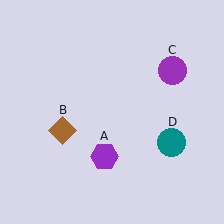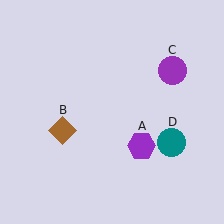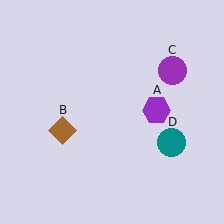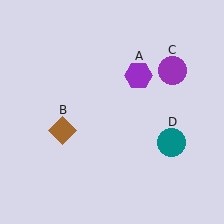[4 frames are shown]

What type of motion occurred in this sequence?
The purple hexagon (object A) rotated counterclockwise around the center of the scene.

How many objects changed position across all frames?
1 object changed position: purple hexagon (object A).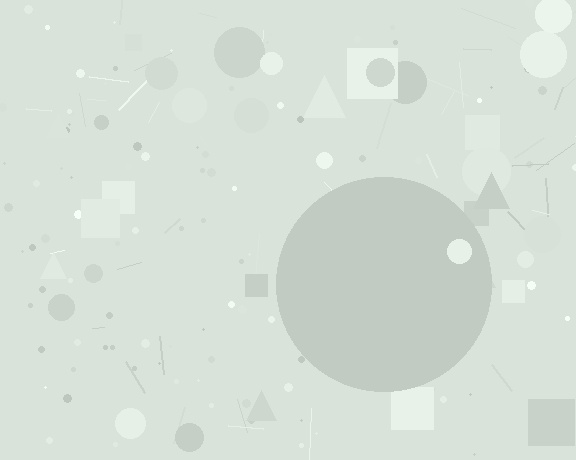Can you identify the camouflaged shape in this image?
The camouflaged shape is a circle.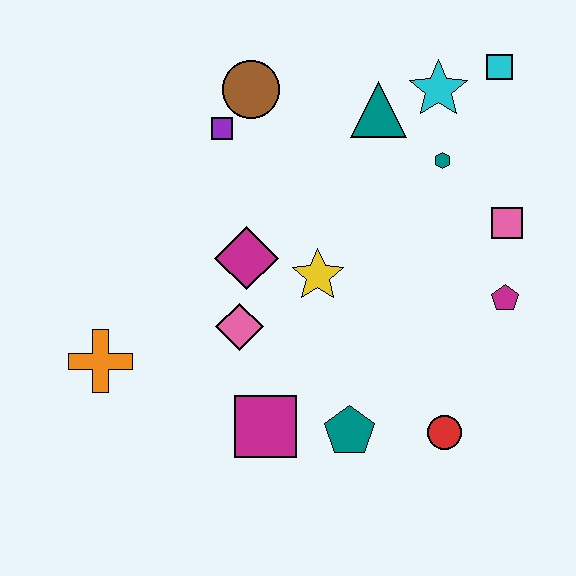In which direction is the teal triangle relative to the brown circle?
The teal triangle is to the right of the brown circle.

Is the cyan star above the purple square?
Yes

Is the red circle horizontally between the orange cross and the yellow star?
No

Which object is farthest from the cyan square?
The orange cross is farthest from the cyan square.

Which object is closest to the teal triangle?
The cyan star is closest to the teal triangle.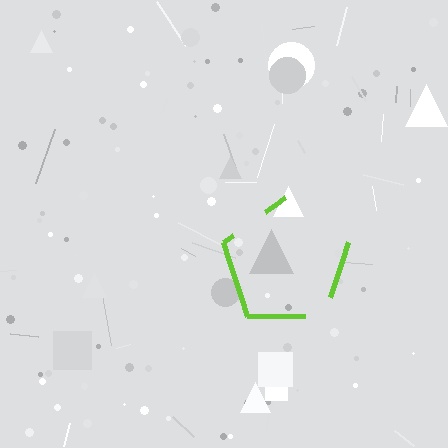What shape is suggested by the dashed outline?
The dashed outline suggests a pentagon.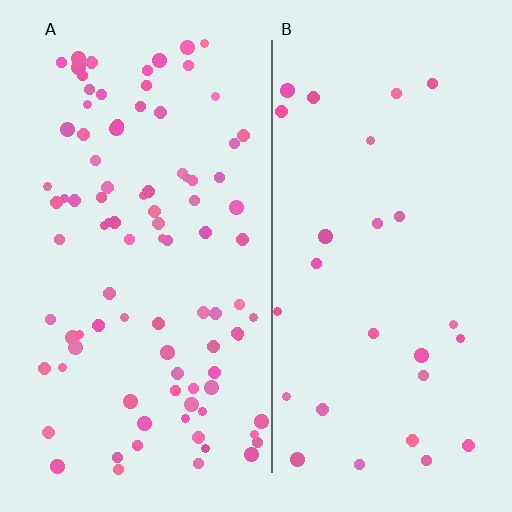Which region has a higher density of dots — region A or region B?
A (the left).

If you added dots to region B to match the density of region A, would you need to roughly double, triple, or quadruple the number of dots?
Approximately triple.